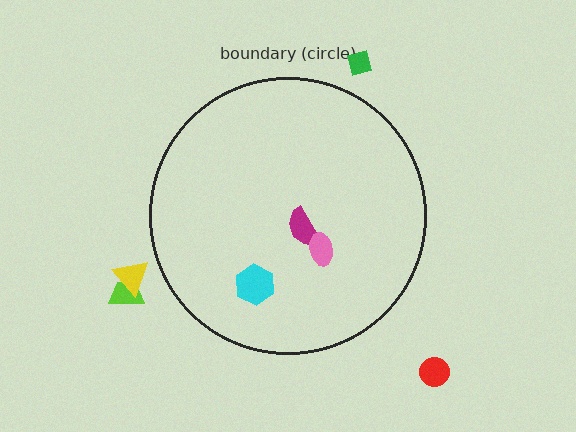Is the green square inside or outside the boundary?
Outside.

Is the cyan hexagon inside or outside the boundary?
Inside.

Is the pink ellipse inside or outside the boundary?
Inside.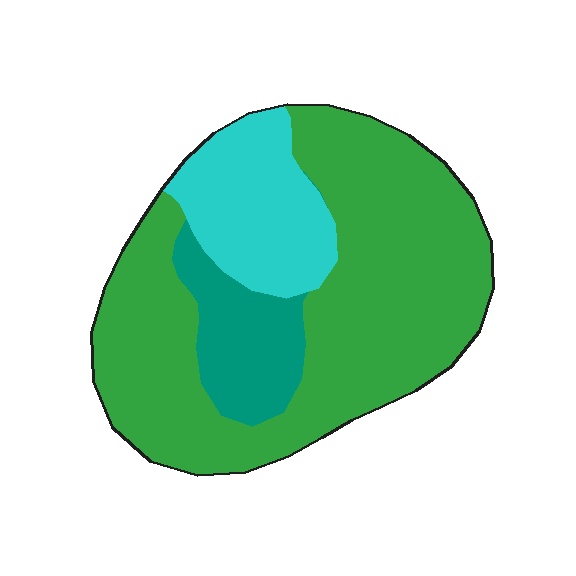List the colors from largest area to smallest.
From largest to smallest: green, cyan, teal.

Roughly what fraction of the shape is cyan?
Cyan covers around 20% of the shape.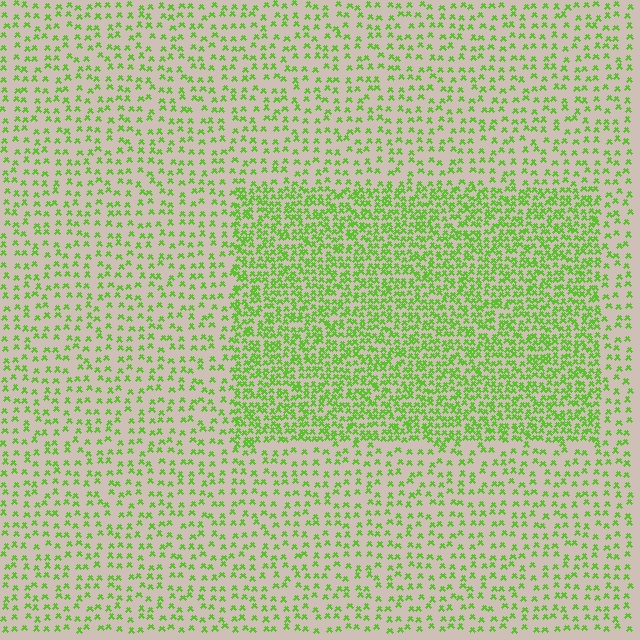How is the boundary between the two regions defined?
The boundary is defined by a change in element density (approximately 2.3x ratio). All elements are the same color, size, and shape.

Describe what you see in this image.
The image contains small lime elements arranged at two different densities. A rectangle-shaped region is visible where the elements are more densely packed than the surrounding area.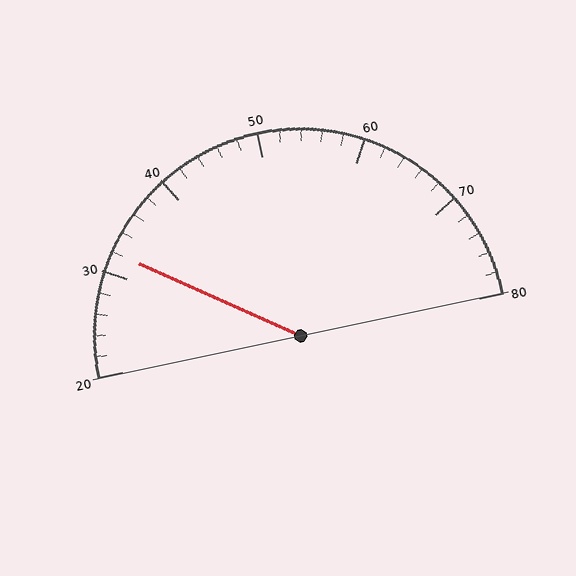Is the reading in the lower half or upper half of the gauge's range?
The reading is in the lower half of the range (20 to 80).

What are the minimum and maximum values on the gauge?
The gauge ranges from 20 to 80.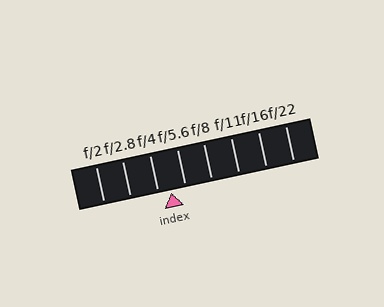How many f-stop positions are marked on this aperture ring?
There are 8 f-stop positions marked.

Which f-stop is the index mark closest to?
The index mark is closest to f/4.